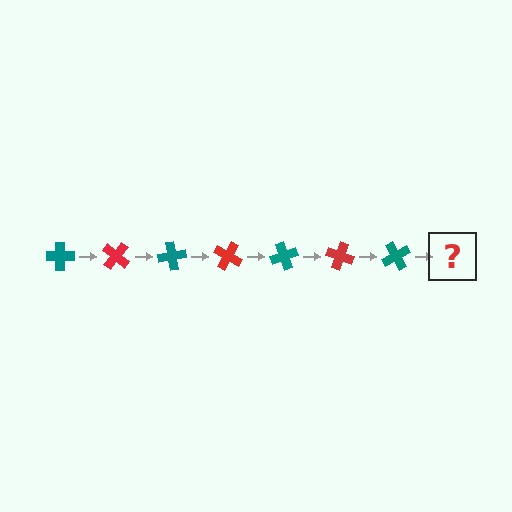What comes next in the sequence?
The next element should be a red cross, rotated 280 degrees from the start.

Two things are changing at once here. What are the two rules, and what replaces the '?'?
The two rules are that it rotates 40 degrees each step and the color cycles through teal and red. The '?' should be a red cross, rotated 280 degrees from the start.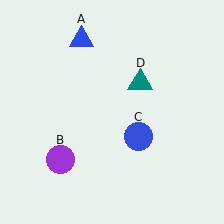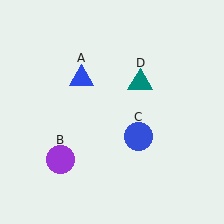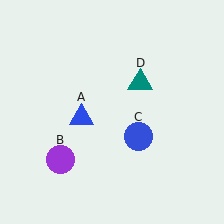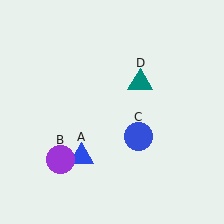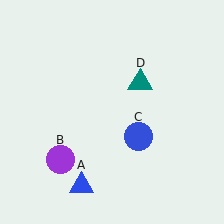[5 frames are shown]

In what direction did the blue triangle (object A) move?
The blue triangle (object A) moved down.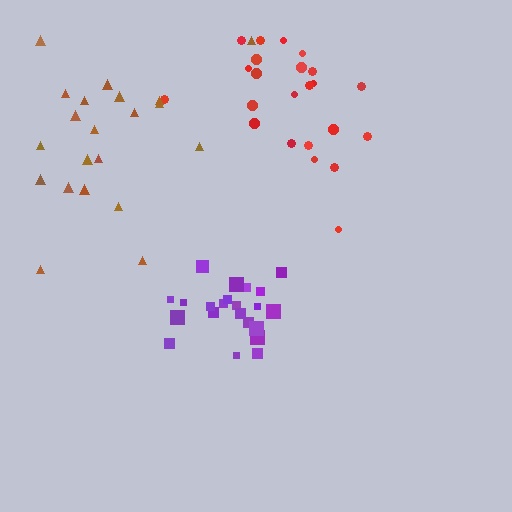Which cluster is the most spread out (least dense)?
Brown.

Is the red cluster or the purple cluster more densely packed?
Purple.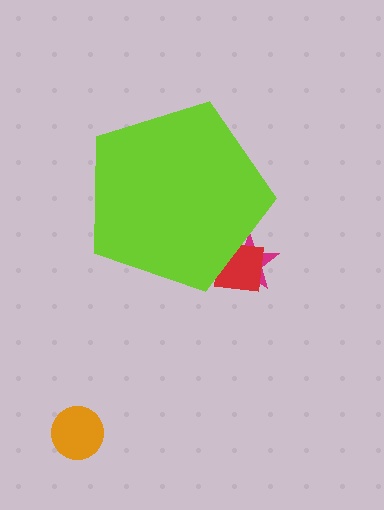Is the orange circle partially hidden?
No, the orange circle is fully visible.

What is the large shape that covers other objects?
A lime pentagon.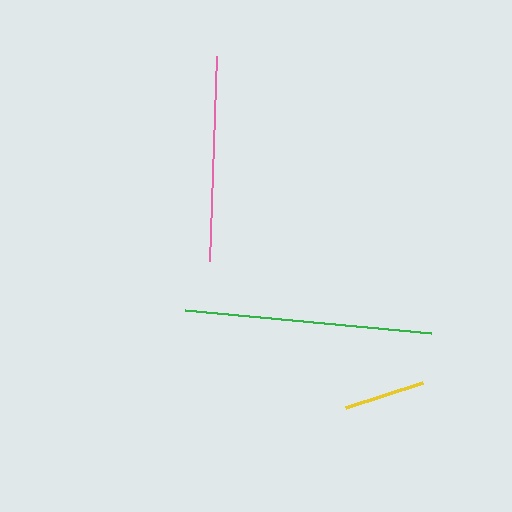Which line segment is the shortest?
The yellow line is the shortest at approximately 81 pixels.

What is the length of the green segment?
The green segment is approximately 247 pixels long.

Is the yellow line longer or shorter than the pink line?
The pink line is longer than the yellow line.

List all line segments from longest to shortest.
From longest to shortest: green, pink, yellow.